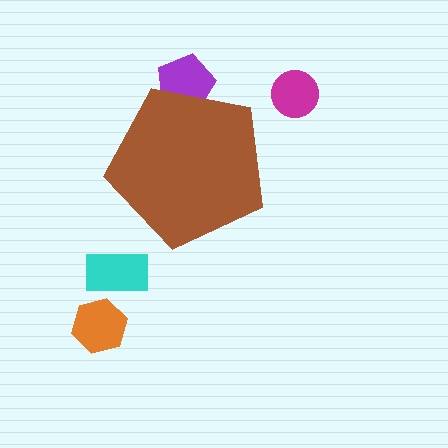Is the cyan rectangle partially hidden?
No, the cyan rectangle is fully visible.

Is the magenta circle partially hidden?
No, the magenta circle is fully visible.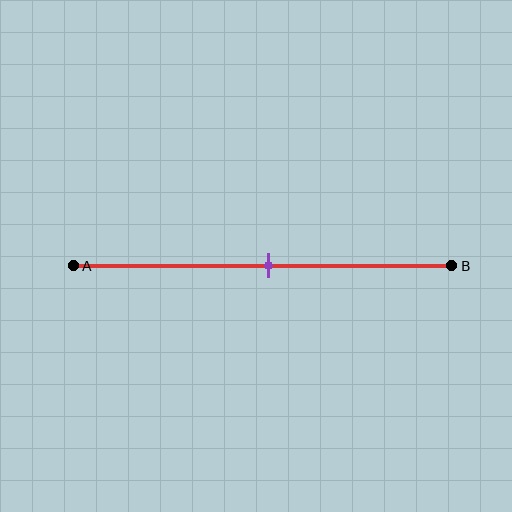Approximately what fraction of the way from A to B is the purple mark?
The purple mark is approximately 50% of the way from A to B.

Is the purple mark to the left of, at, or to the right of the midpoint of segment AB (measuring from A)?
The purple mark is approximately at the midpoint of segment AB.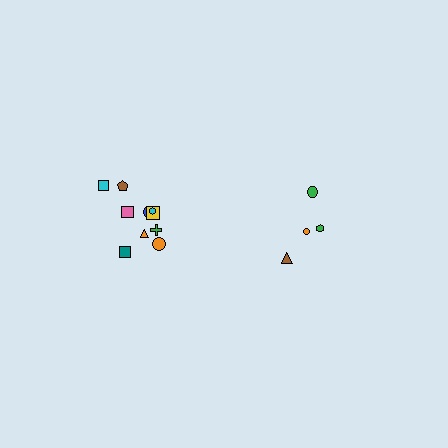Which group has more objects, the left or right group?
The left group.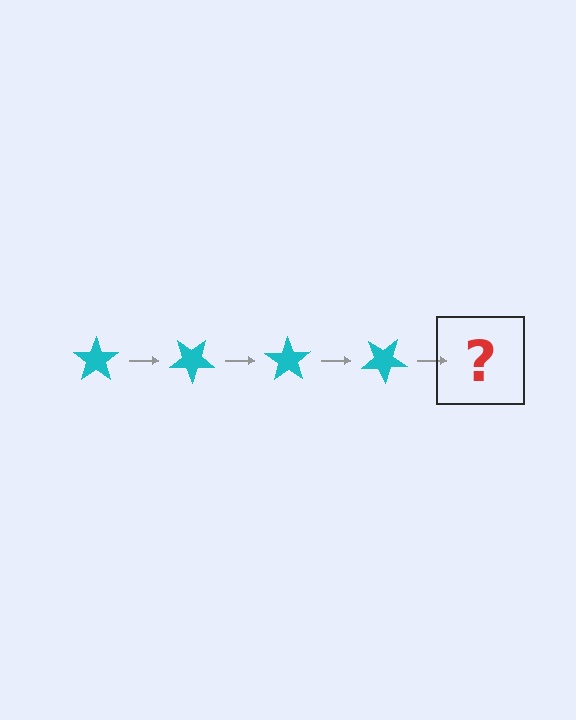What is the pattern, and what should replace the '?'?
The pattern is that the star rotates 35 degrees each step. The '?' should be a cyan star rotated 140 degrees.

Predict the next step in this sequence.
The next step is a cyan star rotated 140 degrees.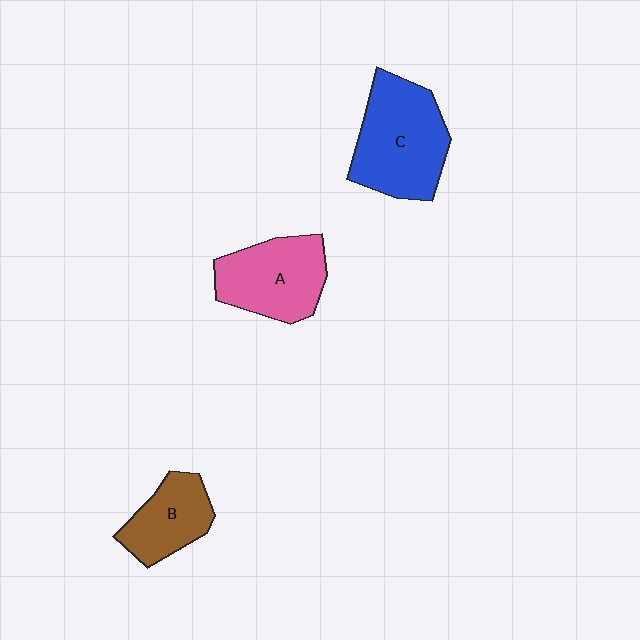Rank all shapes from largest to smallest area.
From largest to smallest: C (blue), A (pink), B (brown).